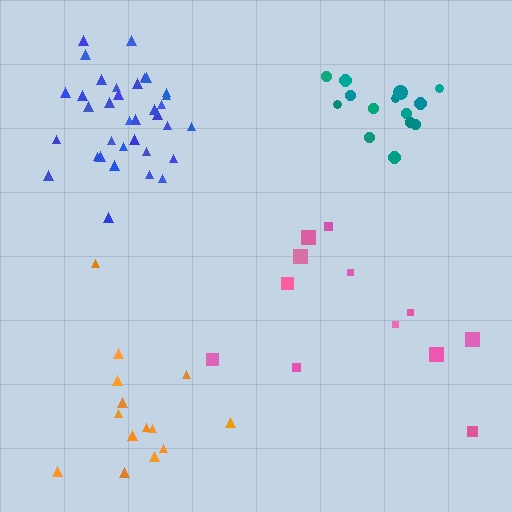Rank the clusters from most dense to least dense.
teal, blue, orange, pink.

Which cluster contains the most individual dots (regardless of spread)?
Blue (35).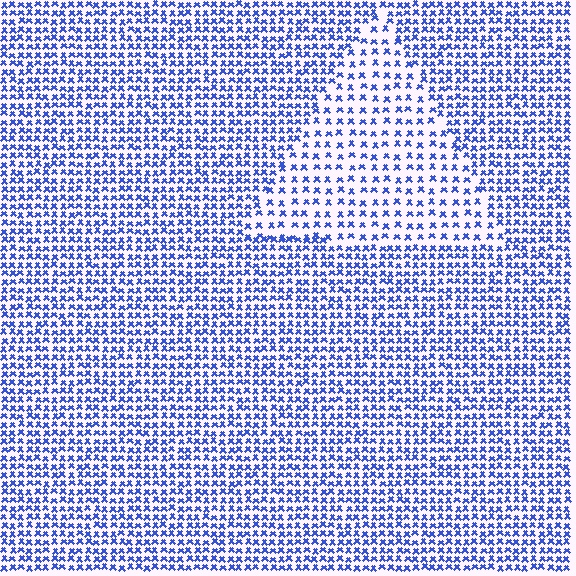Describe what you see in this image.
The image contains small blue elements arranged at two different densities. A triangle-shaped region is visible where the elements are less densely packed than the surrounding area.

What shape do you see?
I see a triangle.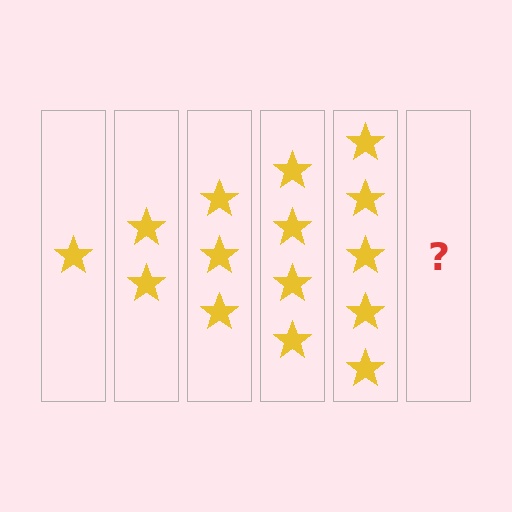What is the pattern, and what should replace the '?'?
The pattern is that each step adds one more star. The '?' should be 6 stars.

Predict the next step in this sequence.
The next step is 6 stars.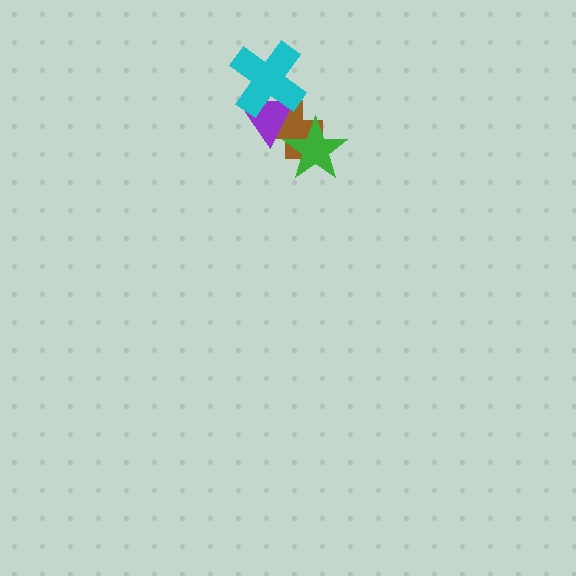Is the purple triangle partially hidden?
Yes, it is partially covered by another shape.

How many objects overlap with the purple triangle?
3 objects overlap with the purple triangle.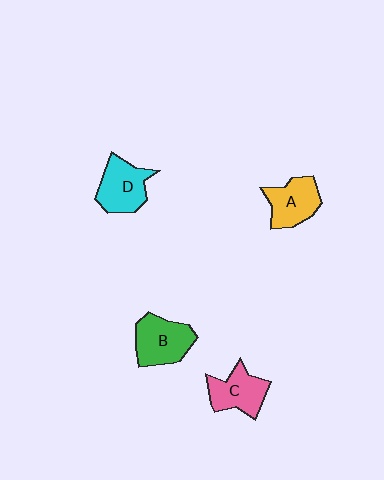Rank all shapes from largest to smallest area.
From largest to smallest: B (green), D (cyan), A (yellow), C (pink).